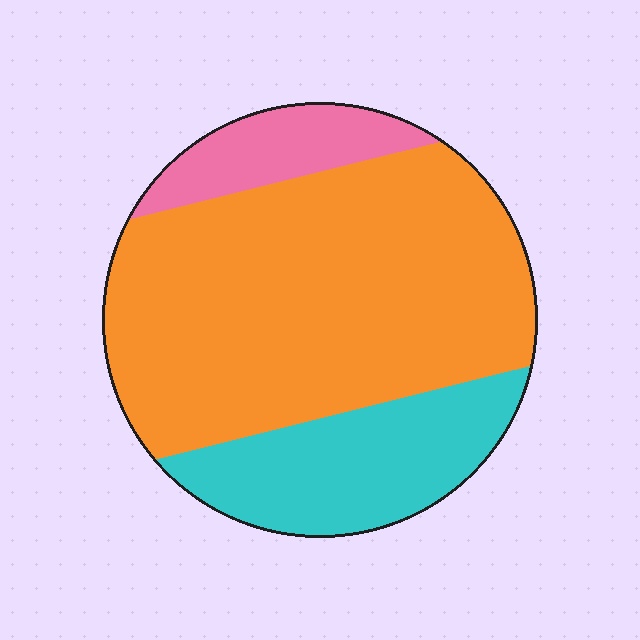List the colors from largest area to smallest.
From largest to smallest: orange, cyan, pink.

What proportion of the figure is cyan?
Cyan covers about 25% of the figure.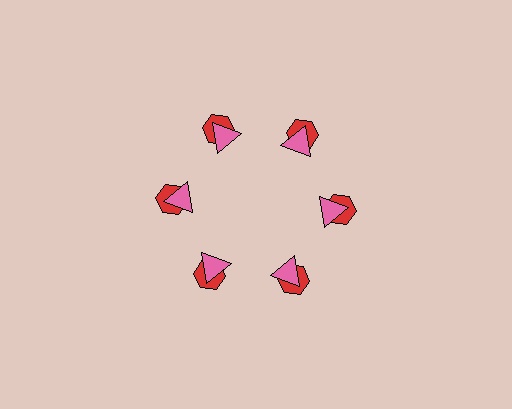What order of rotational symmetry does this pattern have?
This pattern has 6-fold rotational symmetry.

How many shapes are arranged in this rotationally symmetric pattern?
There are 12 shapes, arranged in 6 groups of 2.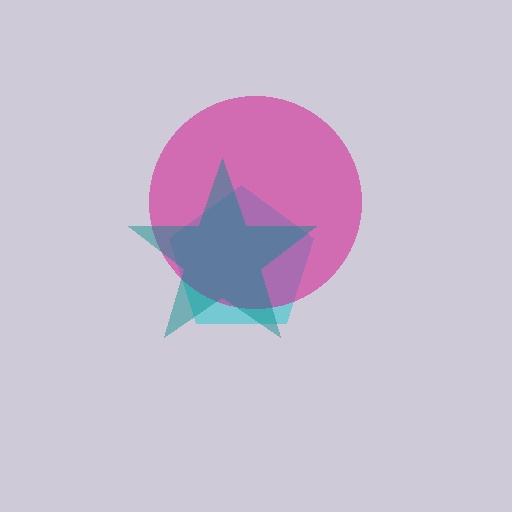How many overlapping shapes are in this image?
There are 3 overlapping shapes in the image.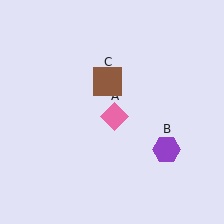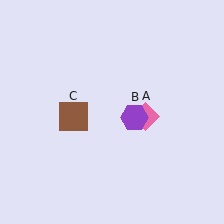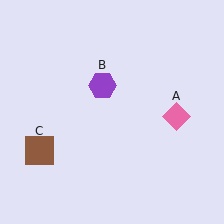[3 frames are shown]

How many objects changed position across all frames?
3 objects changed position: pink diamond (object A), purple hexagon (object B), brown square (object C).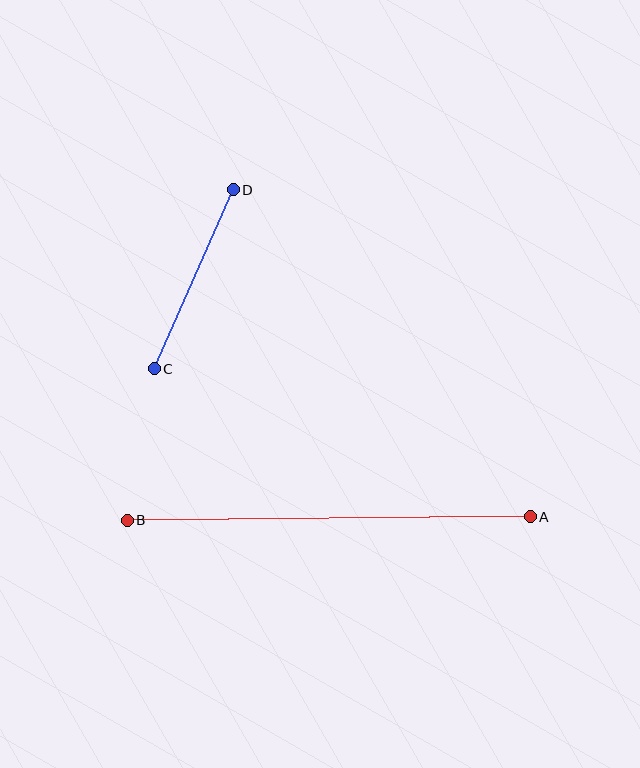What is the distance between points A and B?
The distance is approximately 403 pixels.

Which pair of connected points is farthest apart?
Points A and B are farthest apart.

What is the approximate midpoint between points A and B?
The midpoint is at approximately (329, 518) pixels.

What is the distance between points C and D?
The distance is approximately 196 pixels.